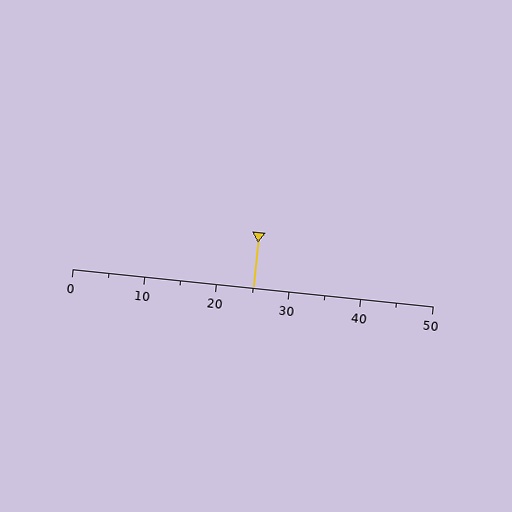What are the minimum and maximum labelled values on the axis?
The axis runs from 0 to 50.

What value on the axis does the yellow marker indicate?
The marker indicates approximately 25.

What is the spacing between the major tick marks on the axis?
The major ticks are spaced 10 apart.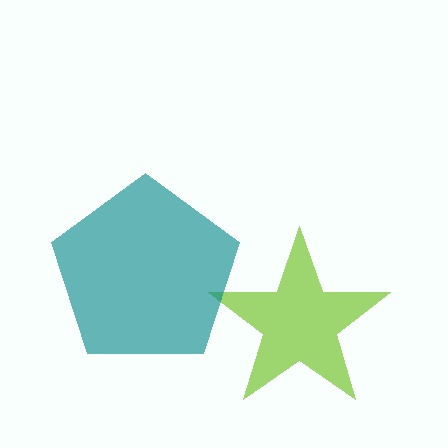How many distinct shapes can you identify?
There are 2 distinct shapes: a lime star, a teal pentagon.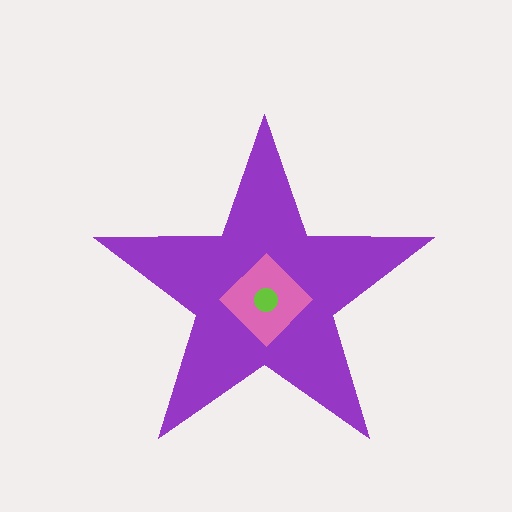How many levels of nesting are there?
3.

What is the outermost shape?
The purple star.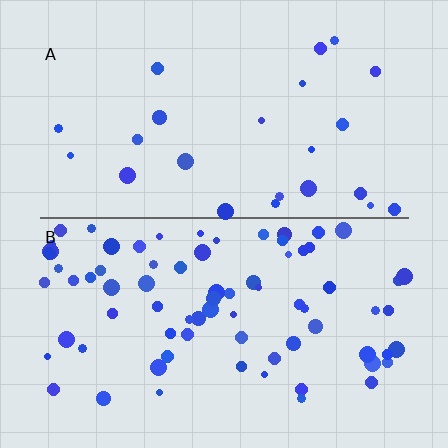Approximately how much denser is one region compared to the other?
Approximately 3.0× — region B over region A.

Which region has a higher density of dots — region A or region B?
B (the bottom).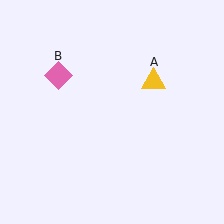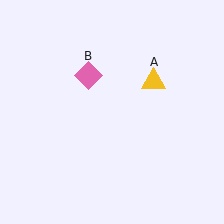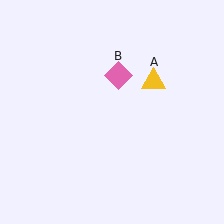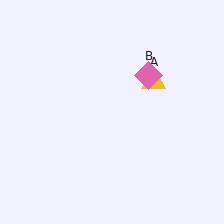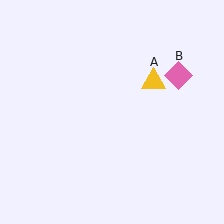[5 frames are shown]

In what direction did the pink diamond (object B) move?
The pink diamond (object B) moved right.